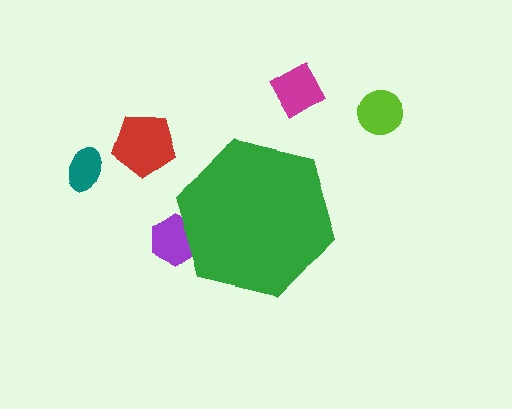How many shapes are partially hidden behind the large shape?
1 shape is partially hidden.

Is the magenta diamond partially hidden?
No, the magenta diamond is fully visible.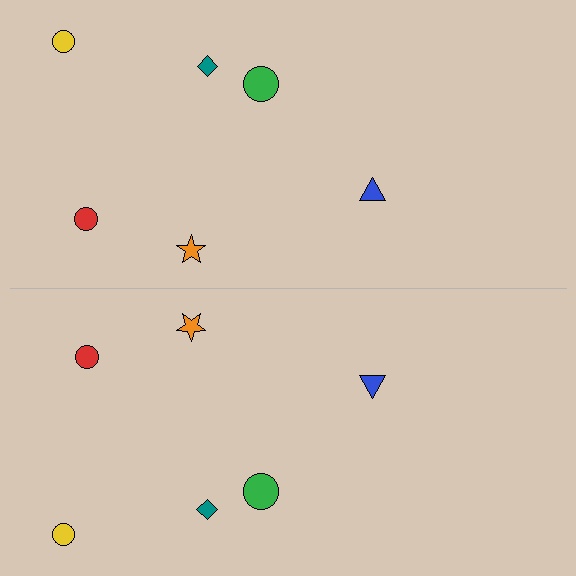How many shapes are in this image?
There are 12 shapes in this image.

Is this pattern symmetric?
Yes, this pattern has bilateral (reflection) symmetry.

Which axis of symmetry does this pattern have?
The pattern has a horizontal axis of symmetry running through the center of the image.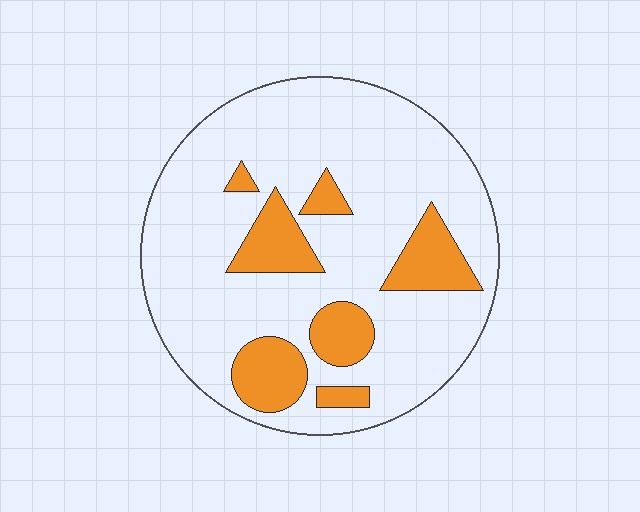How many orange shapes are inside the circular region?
7.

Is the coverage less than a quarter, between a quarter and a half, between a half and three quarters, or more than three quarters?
Less than a quarter.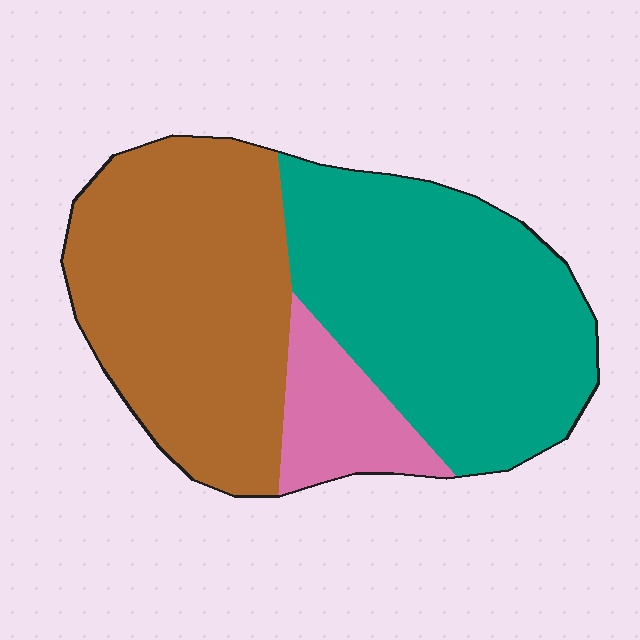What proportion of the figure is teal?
Teal covers roughly 45% of the figure.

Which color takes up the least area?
Pink, at roughly 10%.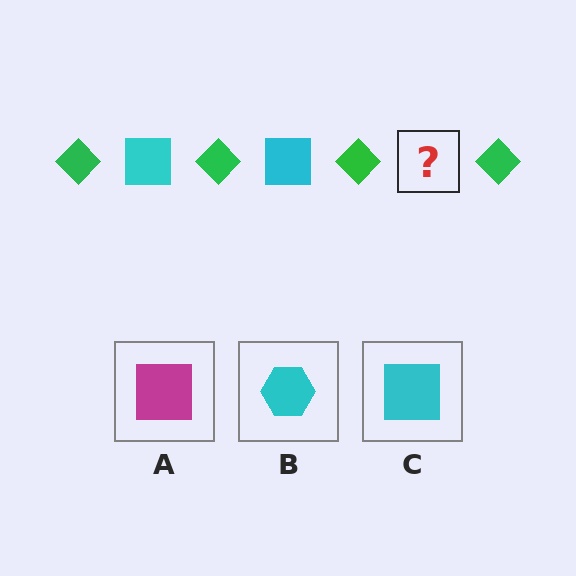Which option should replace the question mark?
Option C.